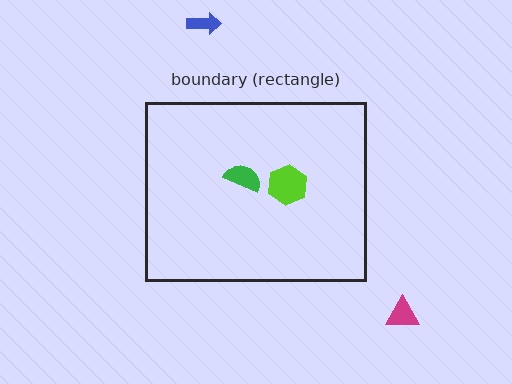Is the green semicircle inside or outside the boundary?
Inside.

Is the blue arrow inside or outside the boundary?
Outside.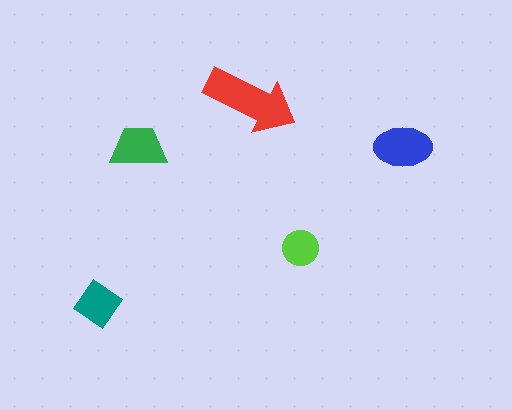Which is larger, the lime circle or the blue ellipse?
The blue ellipse.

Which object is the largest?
The red arrow.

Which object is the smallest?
The lime circle.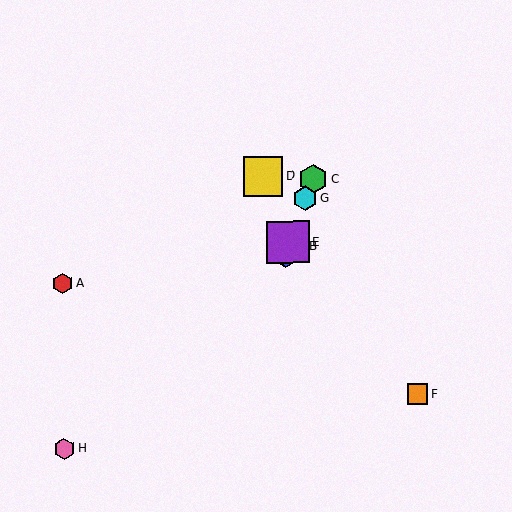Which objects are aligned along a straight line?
Objects B, C, E, G are aligned along a straight line.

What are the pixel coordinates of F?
Object F is at (417, 394).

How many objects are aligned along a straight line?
4 objects (B, C, E, G) are aligned along a straight line.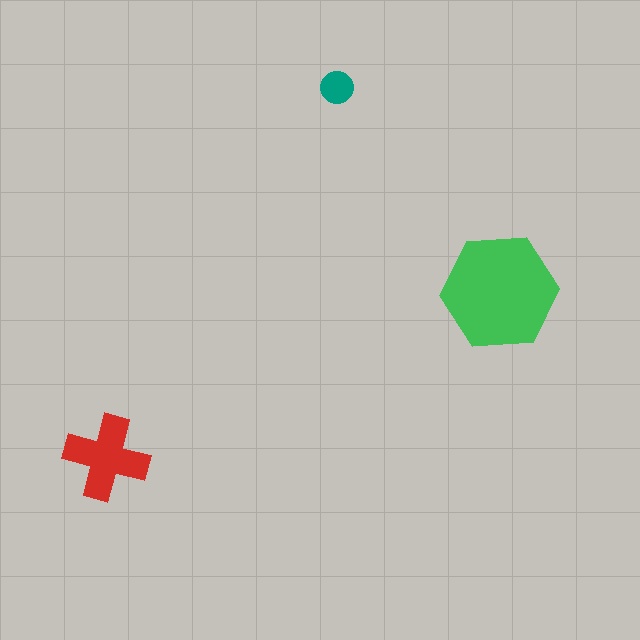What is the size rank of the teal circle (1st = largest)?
3rd.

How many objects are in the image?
There are 3 objects in the image.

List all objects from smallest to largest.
The teal circle, the red cross, the green hexagon.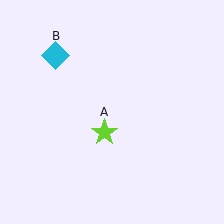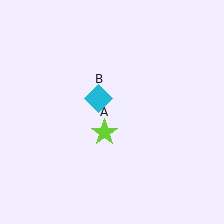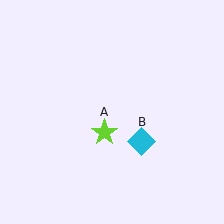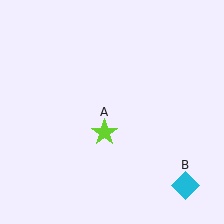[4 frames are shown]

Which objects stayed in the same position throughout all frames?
Lime star (object A) remained stationary.